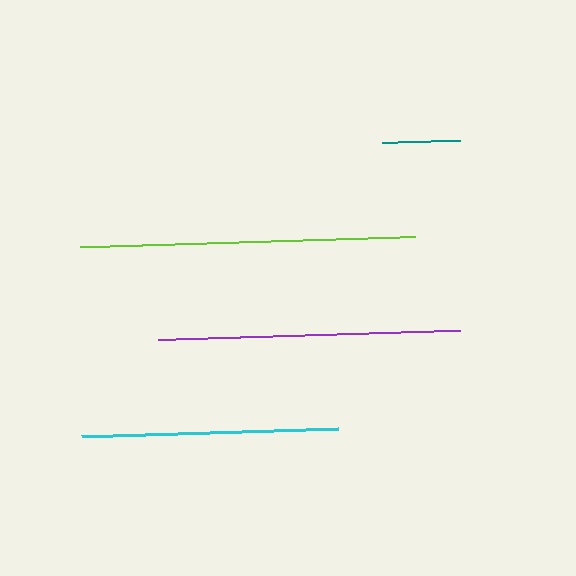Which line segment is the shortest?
The teal line is the shortest at approximately 78 pixels.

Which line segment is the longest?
The lime line is the longest at approximately 336 pixels.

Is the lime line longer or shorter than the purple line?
The lime line is longer than the purple line.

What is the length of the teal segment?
The teal segment is approximately 78 pixels long.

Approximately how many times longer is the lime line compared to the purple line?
The lime line is approximately 1.1 times the length of the purple line.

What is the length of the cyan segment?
The cyan segment is approximately 257 pixels long.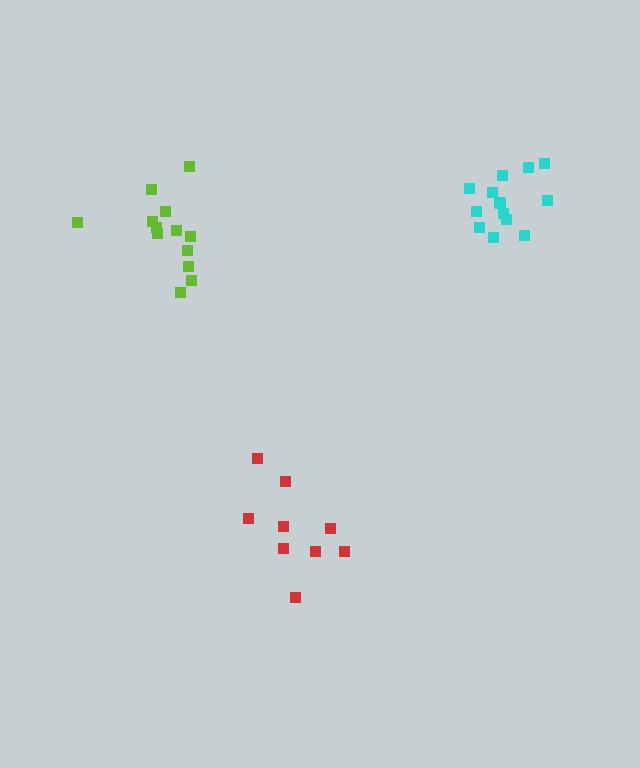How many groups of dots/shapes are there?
There are 3 groups.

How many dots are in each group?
Group 1: 14 dots, Group 2: 9 dots, Group 3: 13 dots (36 total).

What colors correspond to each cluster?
The clusters are colored: cyan, red, lime.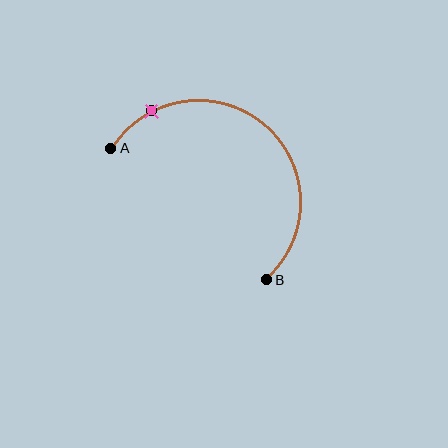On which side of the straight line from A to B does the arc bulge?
The arc bulges above and to the right of the straight line connecting A and B.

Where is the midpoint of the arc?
The arc midpoint is the point on the curve farthest from the straight line joining A and B. It sits above and to the right of that line.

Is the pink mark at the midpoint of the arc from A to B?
No. The pink mark lies on the arc but is closer to endpoint A. The arc midpoint would be at the point on the curve equidistant along the arc from both A and B.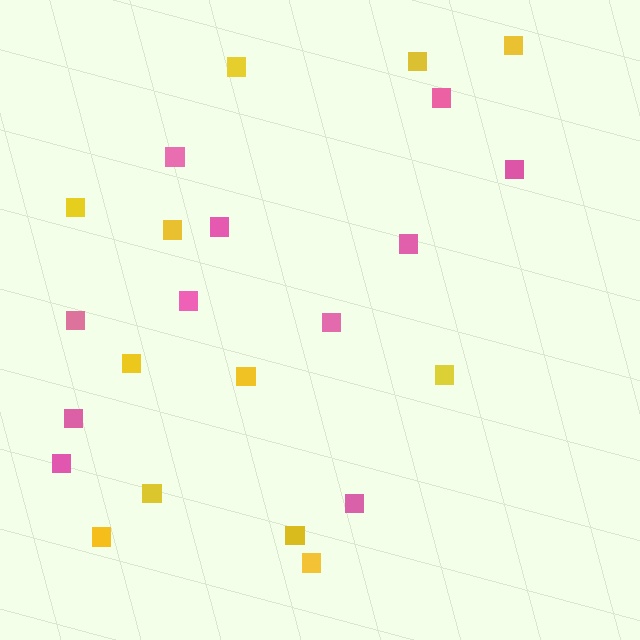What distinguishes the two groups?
There are 2 groups: one group of pink squares (11) and one group of yellow squares (12).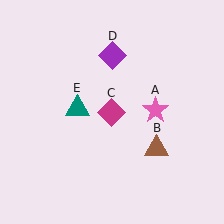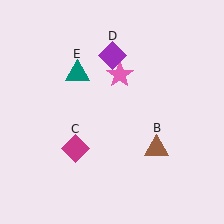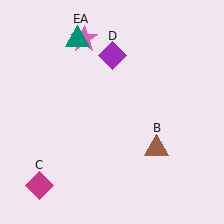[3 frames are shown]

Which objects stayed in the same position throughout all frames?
Brown triangle (object B) and purple diamond (object D) remained stationary.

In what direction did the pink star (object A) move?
The pink star (object A) moved up and to the left.